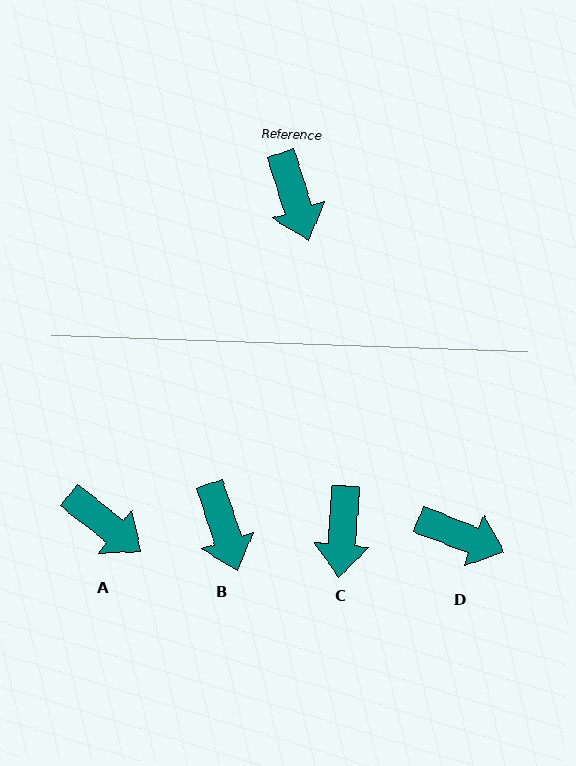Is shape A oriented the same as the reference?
No, it is off by about 34 degrees.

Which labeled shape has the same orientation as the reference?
B.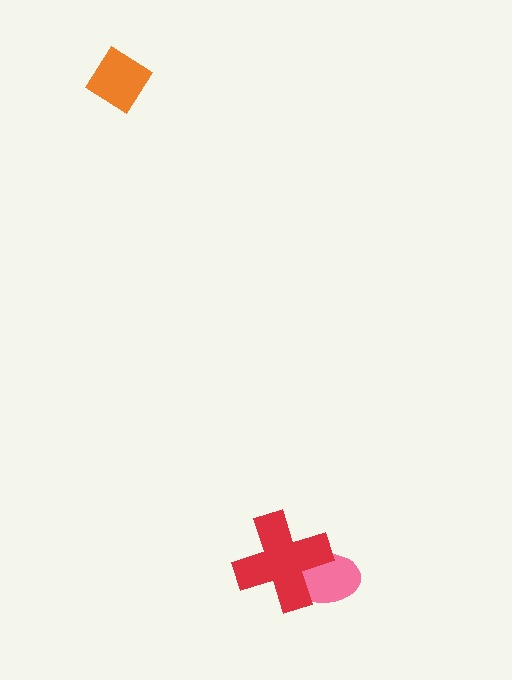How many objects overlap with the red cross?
1 object overlaps with the red cross.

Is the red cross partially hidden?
No, no other shape covers it.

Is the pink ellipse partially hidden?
Yes, it is partially covered by another shape.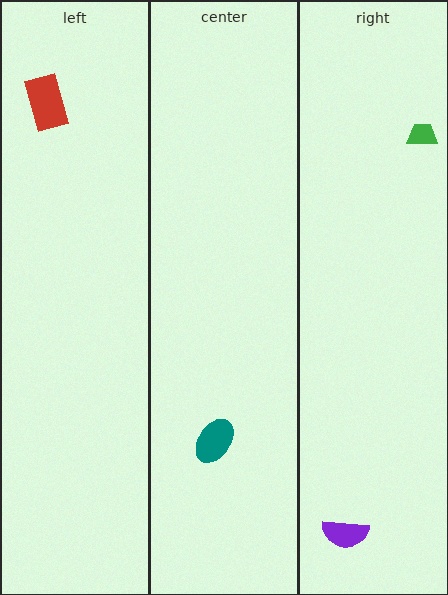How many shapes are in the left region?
1.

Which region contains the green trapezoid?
The right region.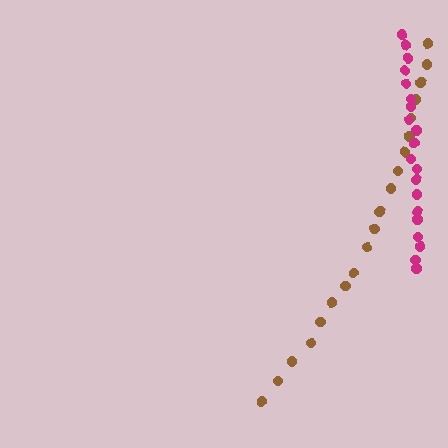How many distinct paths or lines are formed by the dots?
There are 2 distinct paths.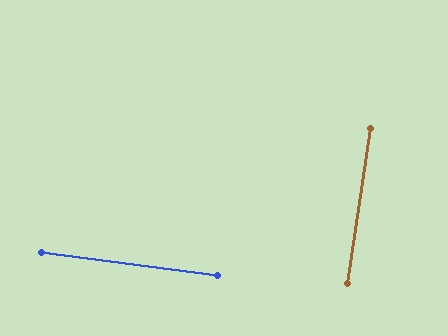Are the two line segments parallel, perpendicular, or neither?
Perpendicular — they meet at approximately 89°.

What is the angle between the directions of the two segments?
Approximately 89 degrees.